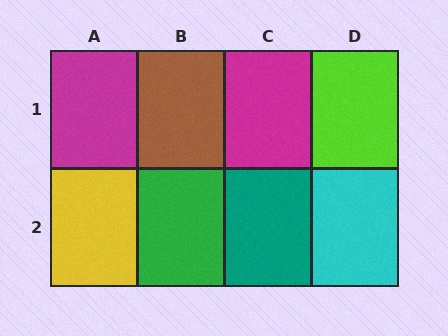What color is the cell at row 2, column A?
Yellow.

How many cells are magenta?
2 cells are magenta.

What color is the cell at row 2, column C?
Teal.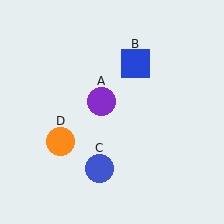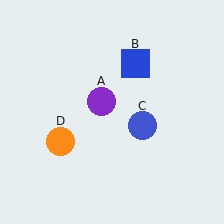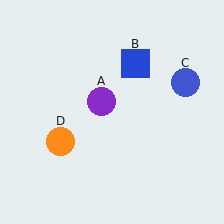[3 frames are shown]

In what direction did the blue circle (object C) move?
The blue circle (object C) moved up and to the right.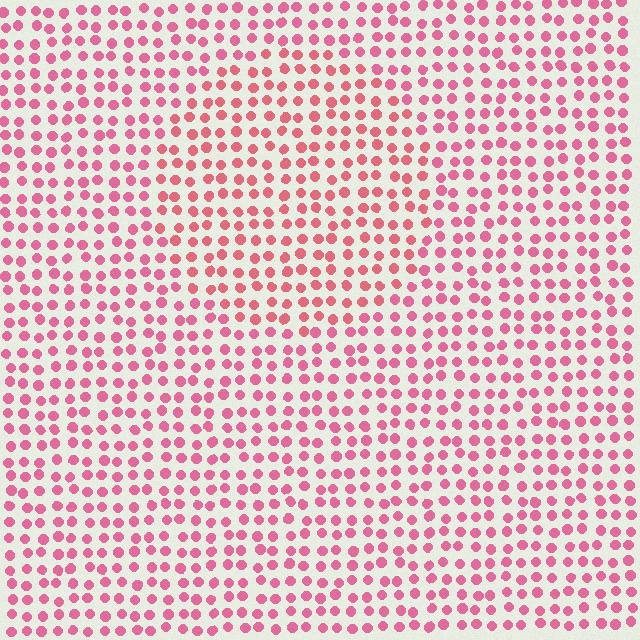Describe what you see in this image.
The image is filled with small pink elements in a uniform arrangement. A circle-shaped region is visible where the elements are tinted to a slightly different hue, forming a subtle color boundary.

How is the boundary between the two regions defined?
The boundary is defined purely by a slight shift in hue (about 16 degrees). Spacing, size, and orientation are identical on both sides.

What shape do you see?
I see a circle.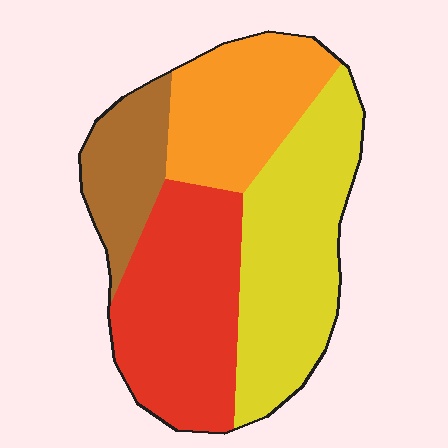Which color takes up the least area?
Brown, at roughly 15%.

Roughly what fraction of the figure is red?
Red covers roughly 30% of the figure.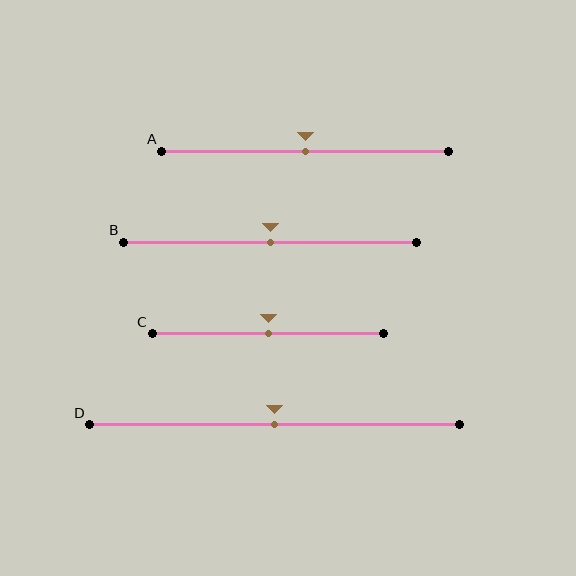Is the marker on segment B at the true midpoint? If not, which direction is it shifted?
Yes, the marker on segment B is at the true midpoint.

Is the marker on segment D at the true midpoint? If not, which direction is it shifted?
Yes, the marker on segment D is at the true midpoint.